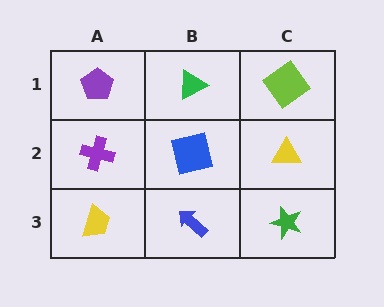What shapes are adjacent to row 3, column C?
A yellow triangle (row 2, column C), a blue arrow (row 3, column B).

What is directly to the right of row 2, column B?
A yellow triangle.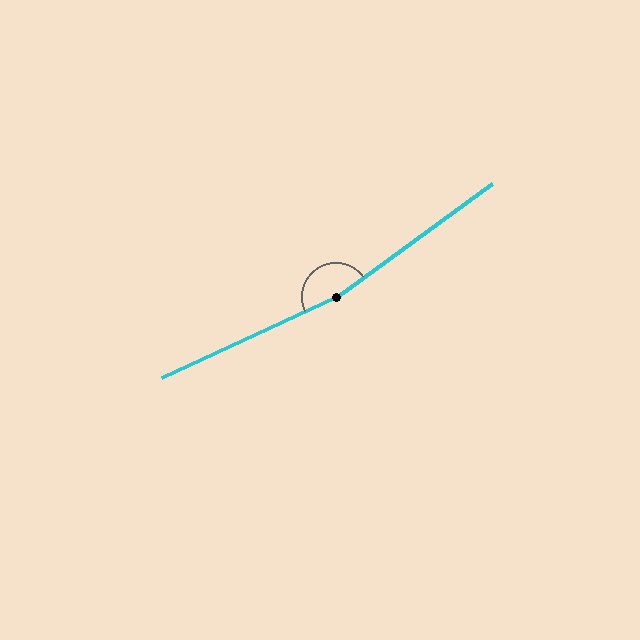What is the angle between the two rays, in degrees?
Approximately 169 degrees.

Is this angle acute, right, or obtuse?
It is obtuse.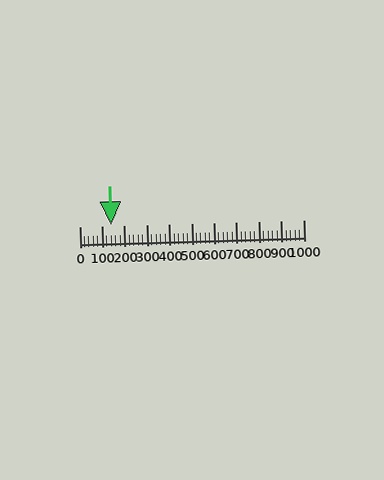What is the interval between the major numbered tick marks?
The major tick marks are spaced 100 units apart.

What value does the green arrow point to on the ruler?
The green arrow points to approximately 140.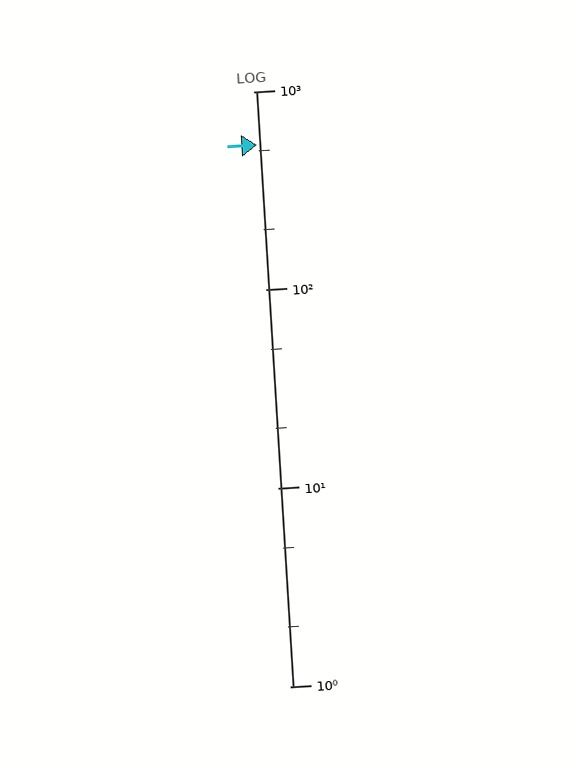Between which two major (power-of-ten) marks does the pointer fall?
The pointer is between 100 and 1000.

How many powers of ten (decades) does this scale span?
The scale spans 3 decades, from 1 to 1000.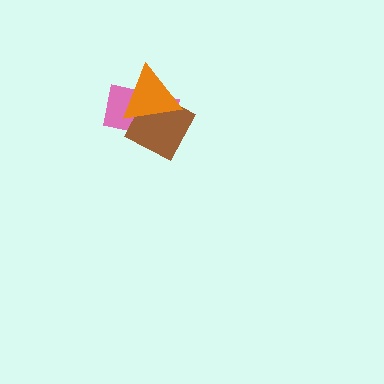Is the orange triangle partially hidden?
No, no other shape covers it.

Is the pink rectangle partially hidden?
Yes, it is partially covered by another shape.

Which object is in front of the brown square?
The orange triangle is in front of the brown square.